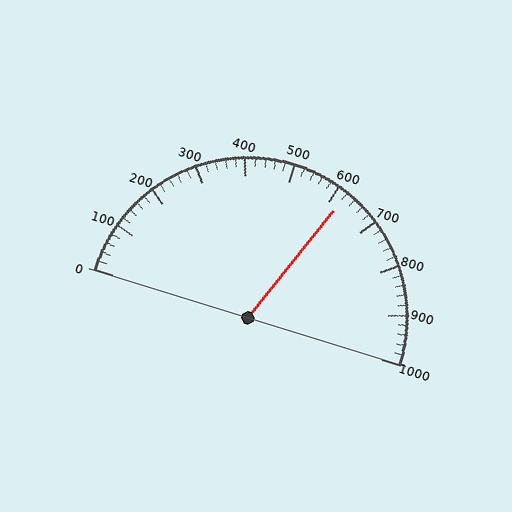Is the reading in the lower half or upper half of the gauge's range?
The reading is in the upper half of the range (0 to 1000).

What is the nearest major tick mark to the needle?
The nearest major tick mark is 600.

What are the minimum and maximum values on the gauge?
The gauge ranges from 0 to 1000.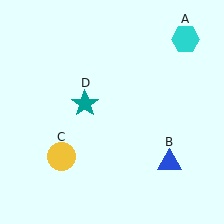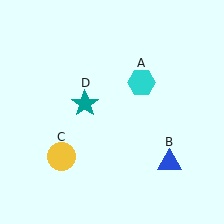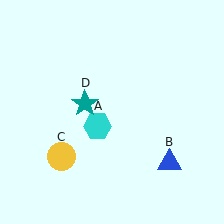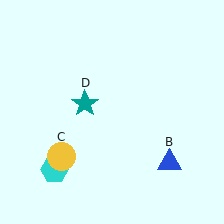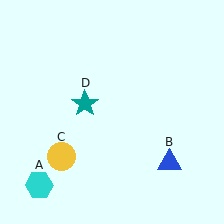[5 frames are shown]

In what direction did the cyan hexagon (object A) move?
The cyan hexagon (object A) moved down and to the left.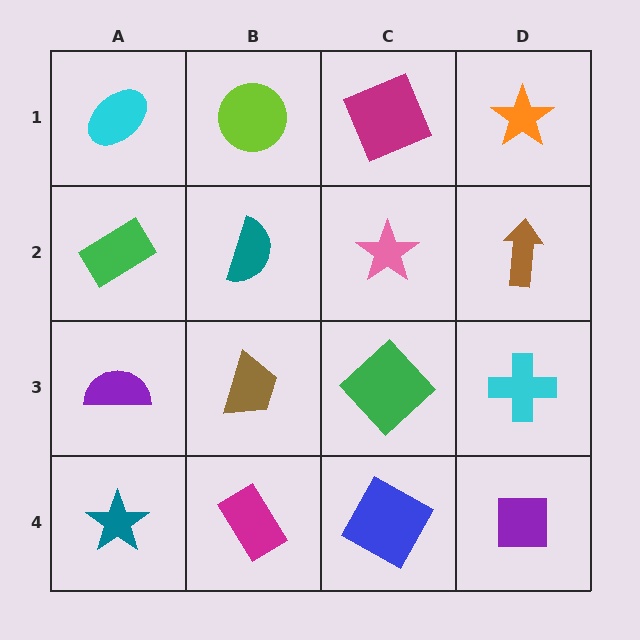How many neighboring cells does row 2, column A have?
3.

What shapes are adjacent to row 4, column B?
A brown trapezoid (row 3, column B), a teal star (row 4, column A), a blue square (row 4, column C).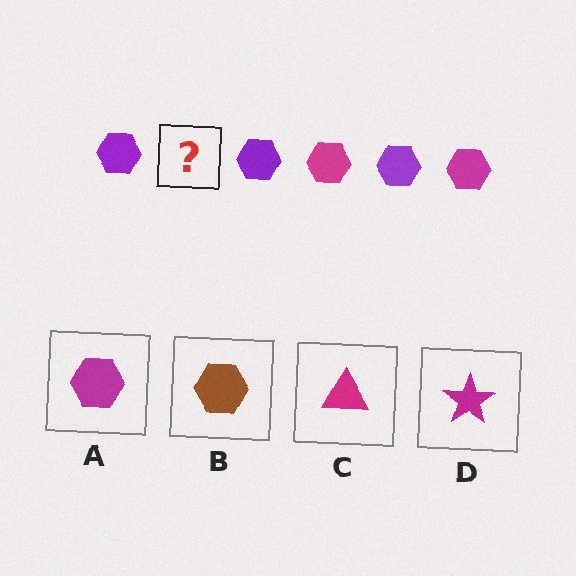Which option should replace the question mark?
Option A.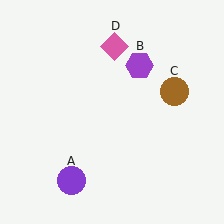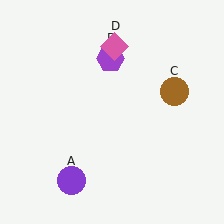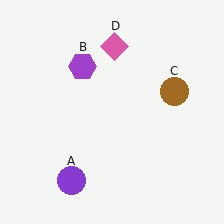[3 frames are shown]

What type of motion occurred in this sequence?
The purple hexagon (object B) rotated counterclockwise around the center of the scene.